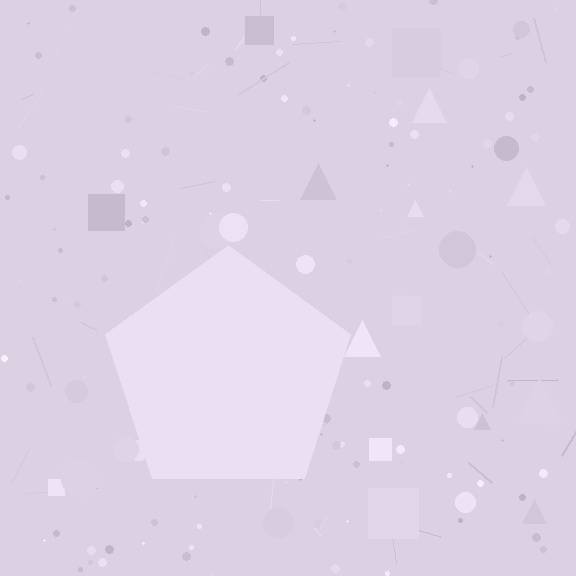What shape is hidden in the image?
A pentagon is hidden in the image.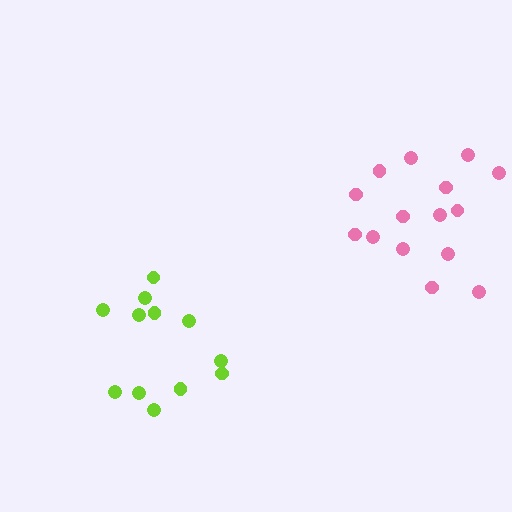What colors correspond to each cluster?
The clusters are colored: lime, pink.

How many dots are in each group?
Group 1: 12 dots, Group 2: 15 dots (27 total).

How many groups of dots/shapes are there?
There are 2 groups.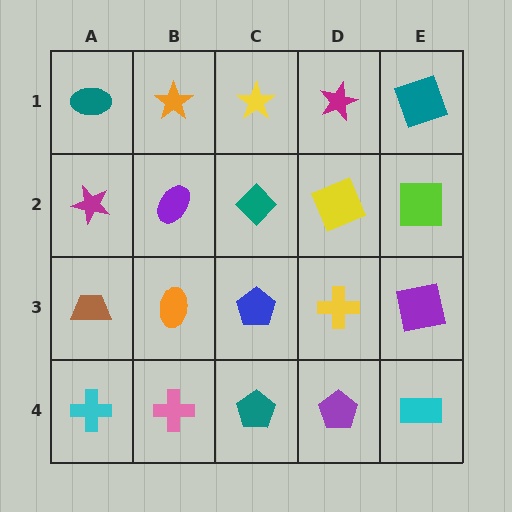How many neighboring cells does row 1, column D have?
3.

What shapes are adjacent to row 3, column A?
A magenta star (row 2, column A), a cyan cross (row 4, column A), an orange ellipse (row 3, column B).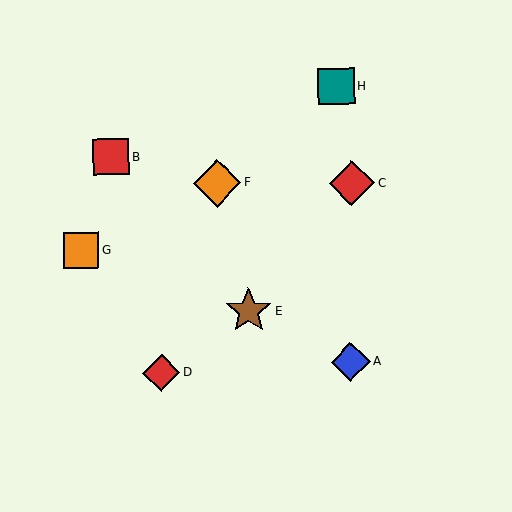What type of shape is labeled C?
Shape C is a red diamond.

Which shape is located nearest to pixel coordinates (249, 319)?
The brown star (labeled E) at (249, 311) is nearest to that location.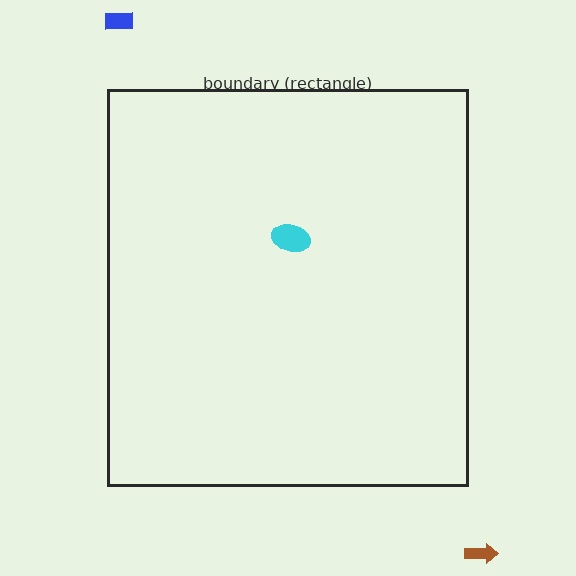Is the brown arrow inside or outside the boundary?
Outside.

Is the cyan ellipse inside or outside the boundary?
Inside.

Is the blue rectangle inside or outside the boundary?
Outside.